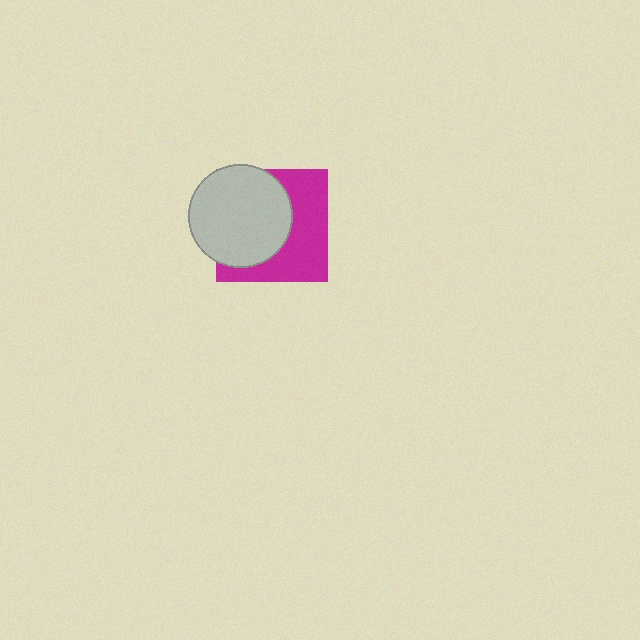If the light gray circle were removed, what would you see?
You would see the complete magenta square.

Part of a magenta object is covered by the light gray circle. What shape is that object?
It is a square.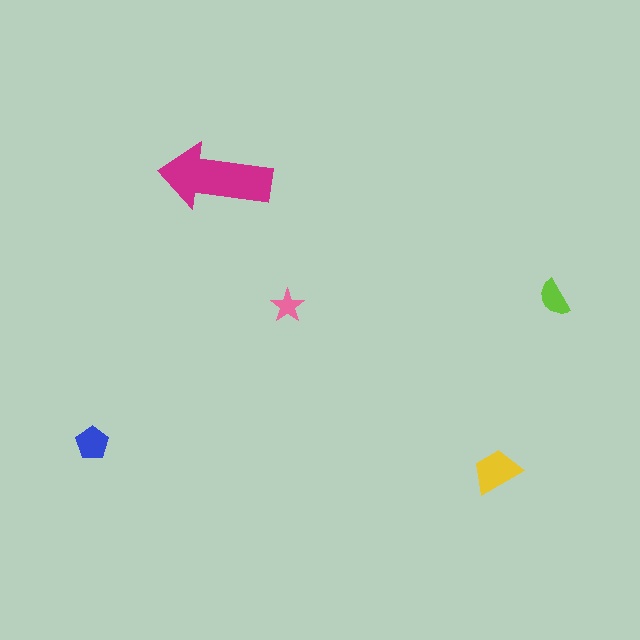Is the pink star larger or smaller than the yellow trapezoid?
Smaller.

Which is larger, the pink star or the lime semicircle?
The lime semicircle.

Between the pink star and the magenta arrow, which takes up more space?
The magenta arrow.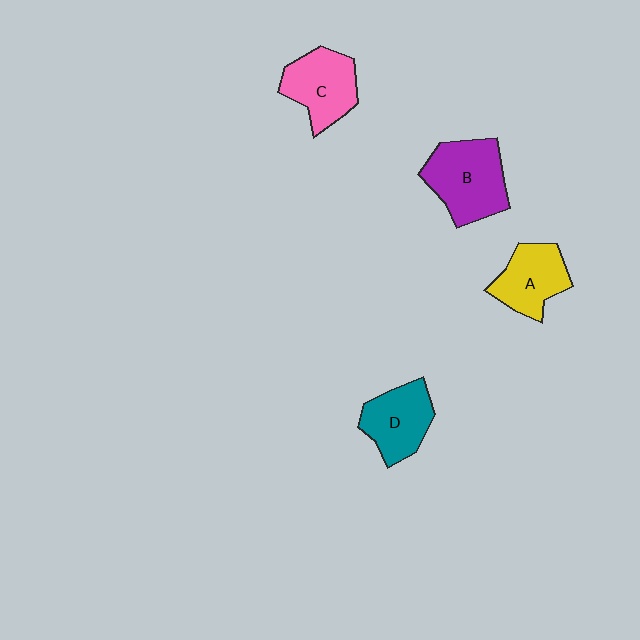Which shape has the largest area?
Shape B (purple).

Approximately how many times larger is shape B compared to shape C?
Approximately 1.2 times.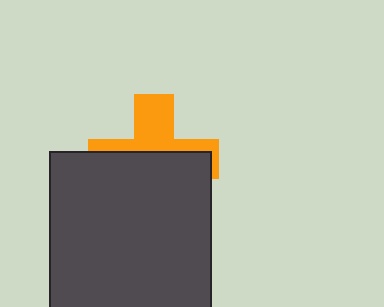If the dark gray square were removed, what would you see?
You would see the complete orange cross.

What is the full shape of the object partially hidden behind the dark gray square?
The partially hidden object is an orange cross.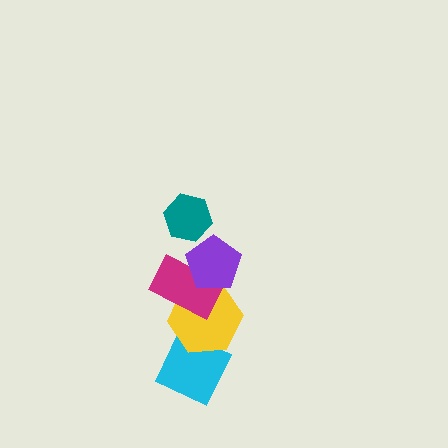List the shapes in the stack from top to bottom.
From top to bottom: the teal hexagon, the purple pentagon, the magenta rectangle, the yellow hexagon, the cyan diamond.